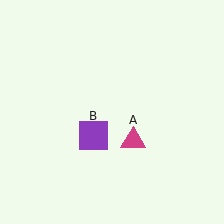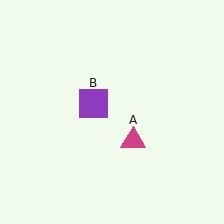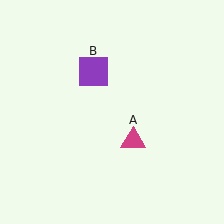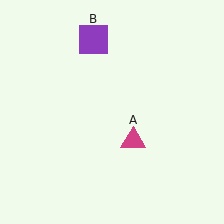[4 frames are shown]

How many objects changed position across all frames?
1 object changed position: purple square (object B).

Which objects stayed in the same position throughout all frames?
Magenta triangle (object A) remained stationary.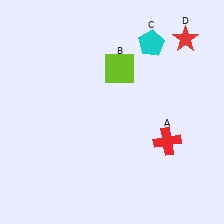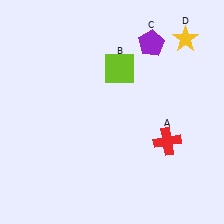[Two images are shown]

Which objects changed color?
C changed from cyan to purple. D changed from red to yellow.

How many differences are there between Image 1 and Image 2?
There are 2 differences between the two images.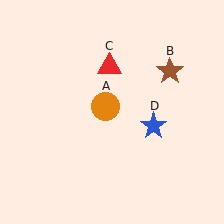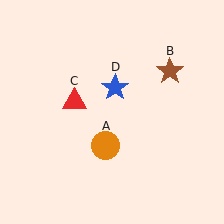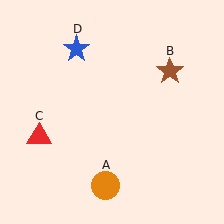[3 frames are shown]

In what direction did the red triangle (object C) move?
The red triangle (object C) moved down and to the left.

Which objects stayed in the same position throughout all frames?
Brown star (object B) remained stationary.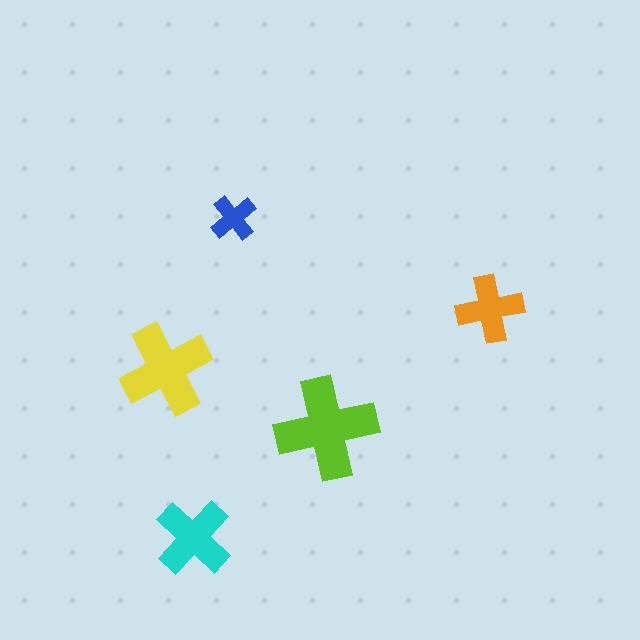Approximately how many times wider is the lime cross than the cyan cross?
About 1.5 times wider.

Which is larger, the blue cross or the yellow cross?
The yellow one.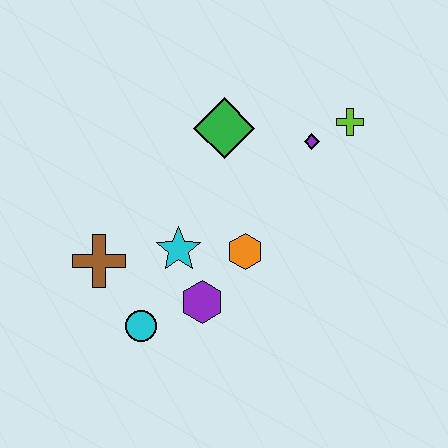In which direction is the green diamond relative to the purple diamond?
The green diamond is to the left of the purple diamond.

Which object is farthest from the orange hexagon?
The lime cross is farthest from the orange hexagon.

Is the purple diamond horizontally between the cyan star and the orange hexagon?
No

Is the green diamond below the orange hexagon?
No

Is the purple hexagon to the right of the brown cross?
Yes